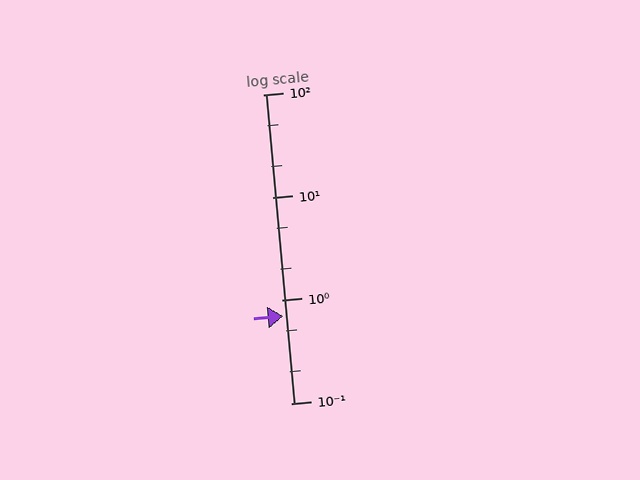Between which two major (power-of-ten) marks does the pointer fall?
The pointer is between 0.1 and 1.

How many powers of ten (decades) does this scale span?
The scale spans 3 decades, from 0.1 to 100.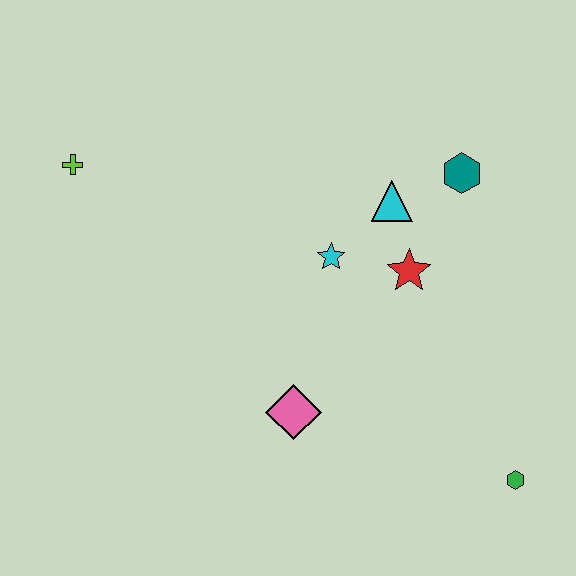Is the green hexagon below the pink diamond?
Yes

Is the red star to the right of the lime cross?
Yes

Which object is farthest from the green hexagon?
The lime cross is farthest from the green hexagon.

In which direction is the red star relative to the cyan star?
The red star is to the right of the cyan star.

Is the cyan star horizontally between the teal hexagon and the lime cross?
Yes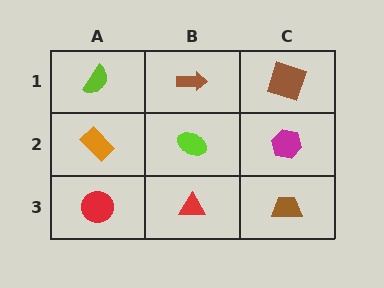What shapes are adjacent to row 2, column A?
A lime semicircle (row 1, column A), a red circle (row 3, column A), a lime ellipse (row 2, column B).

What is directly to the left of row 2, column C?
A lime ellipse.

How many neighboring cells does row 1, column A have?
2.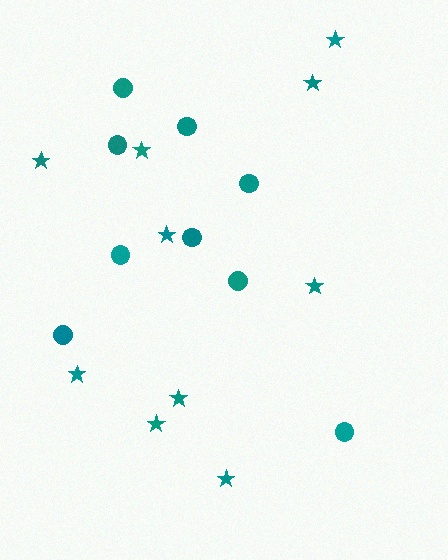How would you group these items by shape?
There are 2 groups: one group of circles (9) and one group of stars (10).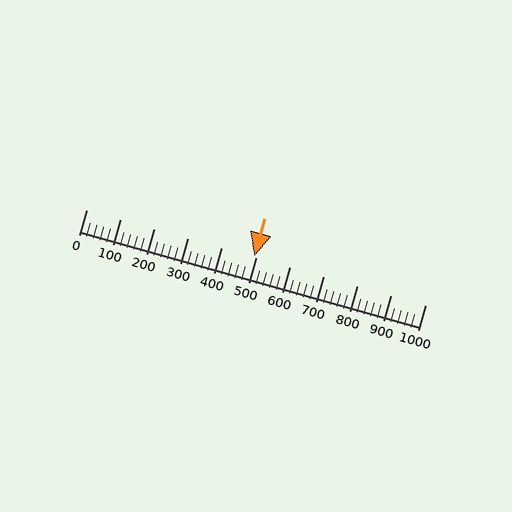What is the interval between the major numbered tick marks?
The major tick marks are spaced 100 units apart.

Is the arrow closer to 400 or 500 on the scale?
The arrow is closer to 500.